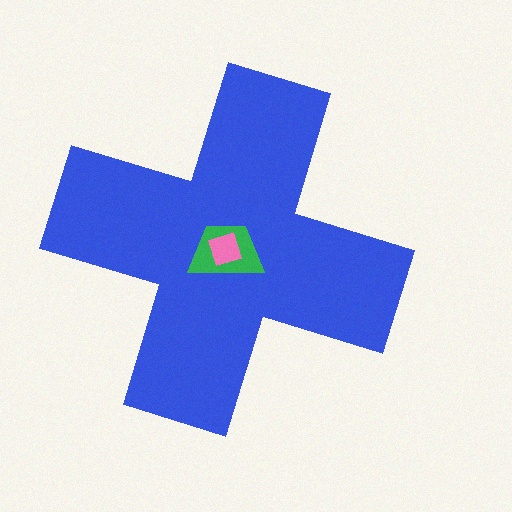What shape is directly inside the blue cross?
The green trapezoid.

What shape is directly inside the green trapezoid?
The pink diamond.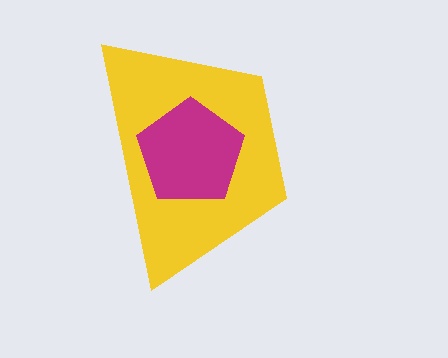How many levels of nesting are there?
2.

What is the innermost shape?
The magenta pentagon.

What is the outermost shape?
The yellow trapezoid.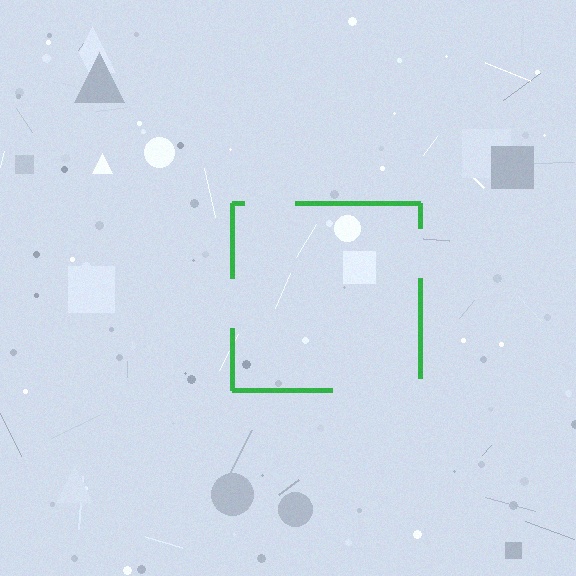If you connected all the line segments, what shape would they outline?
They would outline a square.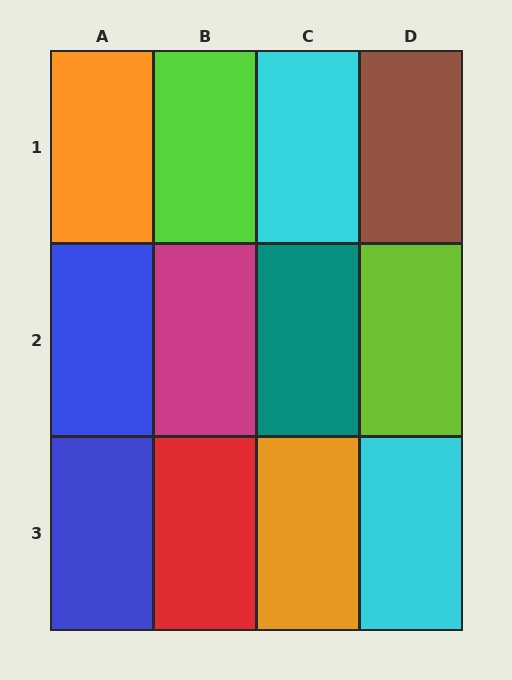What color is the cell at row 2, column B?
Magenta.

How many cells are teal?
1 cell is teal.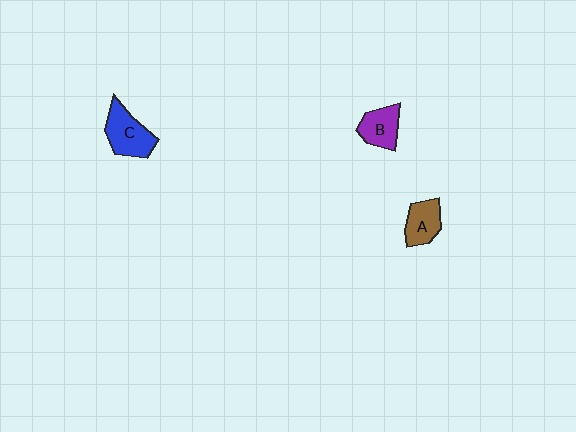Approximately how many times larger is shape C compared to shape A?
Approximately 1.3 times.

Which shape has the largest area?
Shape C (blue).